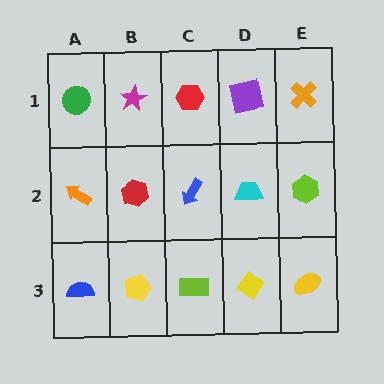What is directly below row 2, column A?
A blue semicircle.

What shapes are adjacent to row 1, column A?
An orange arrow (row 2, column A), a magenta star (row 1, column B).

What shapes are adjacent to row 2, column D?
A purple square (row 1, column D), a yellow diamond (row 3, column D), a blue arrow (row 2, column C), a lime hexagon (row 2, column E).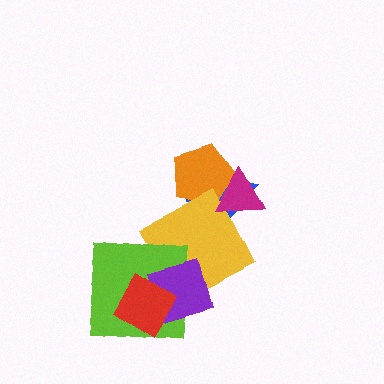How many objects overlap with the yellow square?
3 objects overlap with the yellow square.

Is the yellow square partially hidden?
Yes, it is partially covered by another shape.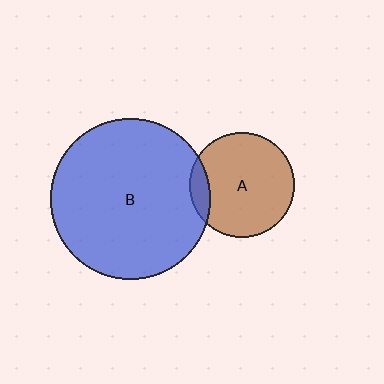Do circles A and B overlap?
Yes.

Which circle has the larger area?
Circle B (blue).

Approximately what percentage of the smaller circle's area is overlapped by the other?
Approximately 10%.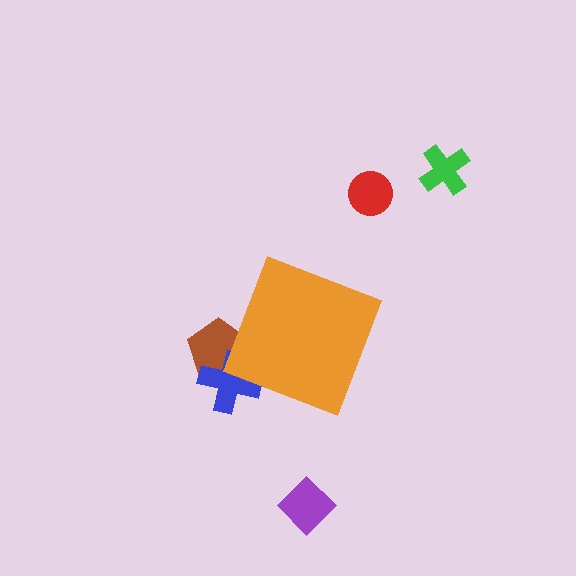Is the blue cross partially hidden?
Yes, the blue cross is partially hidden behind the orange diamond.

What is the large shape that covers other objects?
An orange diamond.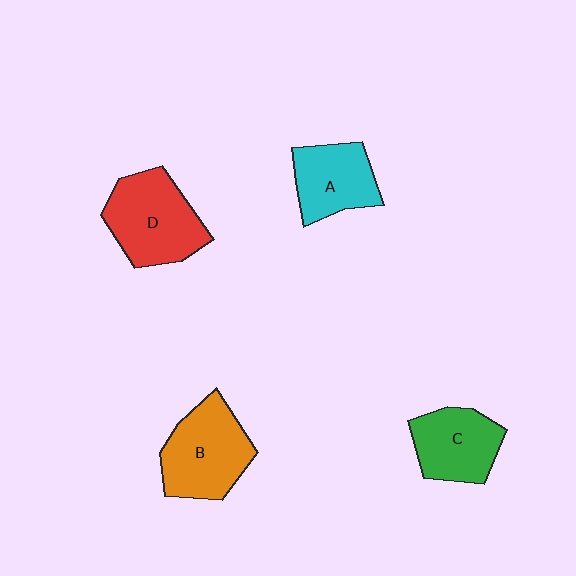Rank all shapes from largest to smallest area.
From largest to smallest: D (red), B (orange), C (green), A (cyan).